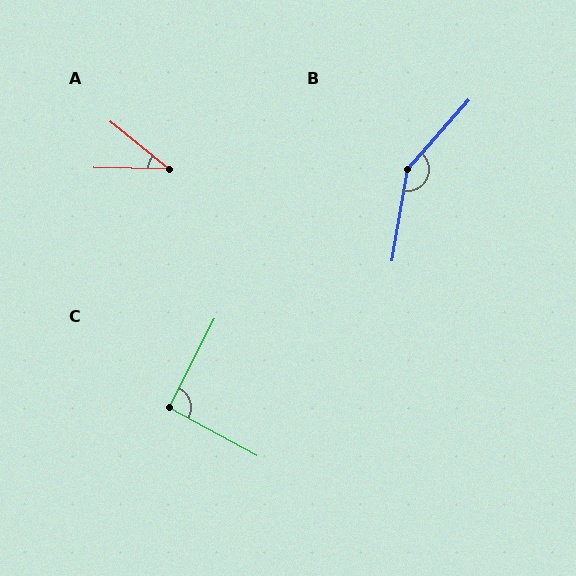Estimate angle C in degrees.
Approximately 92 degrees.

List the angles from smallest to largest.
A (38°), C (92°), B (148°).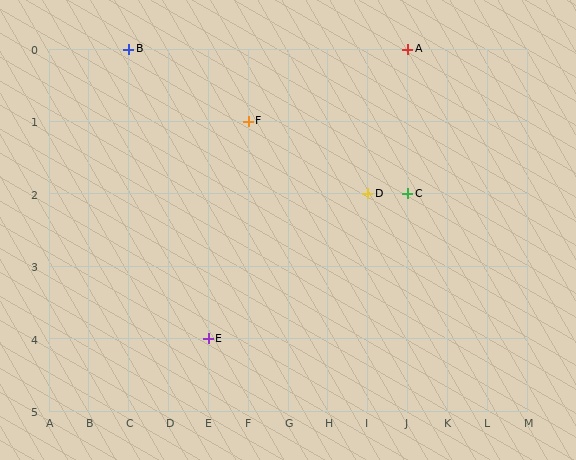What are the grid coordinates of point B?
Point B is at grid coordinates (C, 0).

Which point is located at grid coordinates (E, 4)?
Point E is at (E, 4).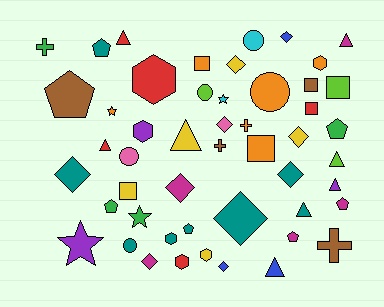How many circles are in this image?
There are 5 circles.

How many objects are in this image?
There are 50 objects.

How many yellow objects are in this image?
There are 5 yellow objects.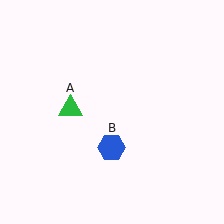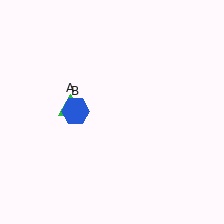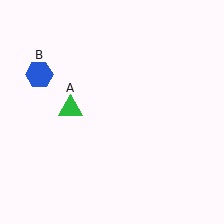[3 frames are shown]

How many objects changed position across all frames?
1 object changed position: blue hexagon (object B).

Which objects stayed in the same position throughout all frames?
Green triangle (object A) remained stationary.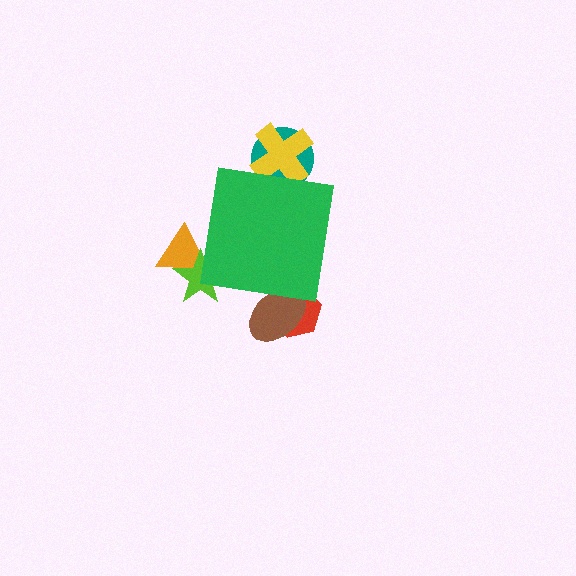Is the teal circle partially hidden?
Yes, the teal circle is partially hidden behind the green square.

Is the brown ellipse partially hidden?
Yes, the brown ellipse is partially hidden behind the green square.